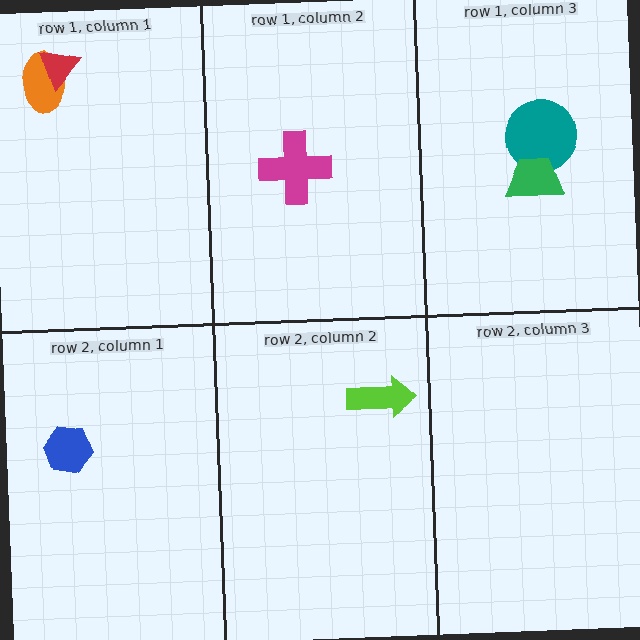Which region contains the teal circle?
The row 1, column 3 region.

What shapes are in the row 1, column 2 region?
The magenta cross.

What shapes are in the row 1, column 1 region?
The orange ellipse, the red triangle.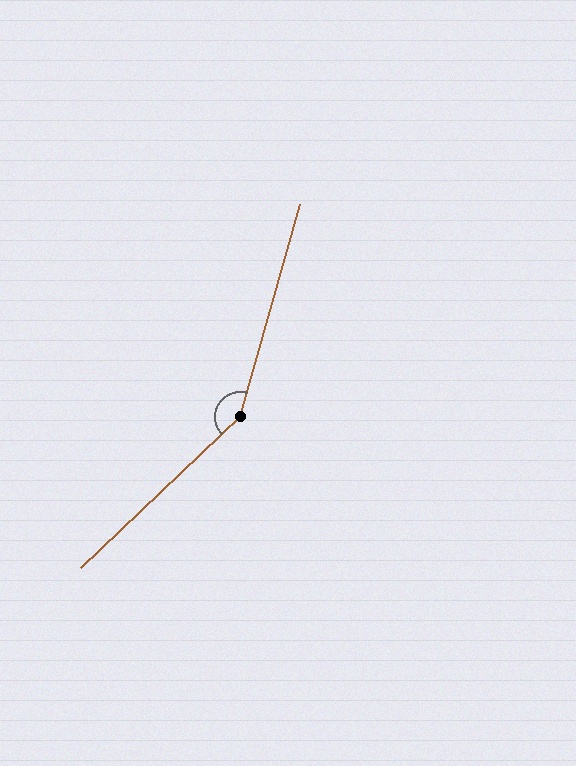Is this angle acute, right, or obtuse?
It is obtuse.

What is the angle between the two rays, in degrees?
Approximately 149 degrees.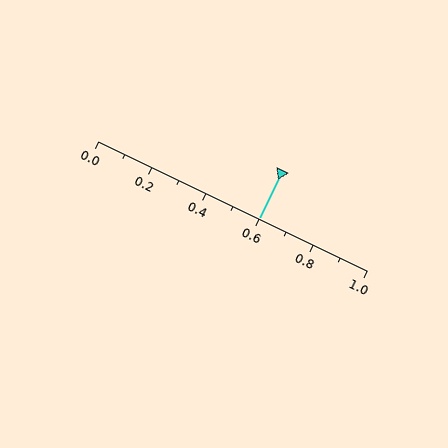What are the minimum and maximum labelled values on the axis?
The axis runs from 0.0 to 1.0.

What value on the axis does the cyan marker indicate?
The marker indicates approximately 0.6.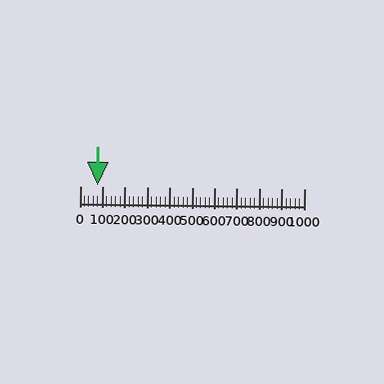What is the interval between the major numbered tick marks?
The major tick marks are spaced 100 units apart.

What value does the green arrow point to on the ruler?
The green arrow points to approximately 80.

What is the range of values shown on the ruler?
The ruler shows values from 0 to 1000.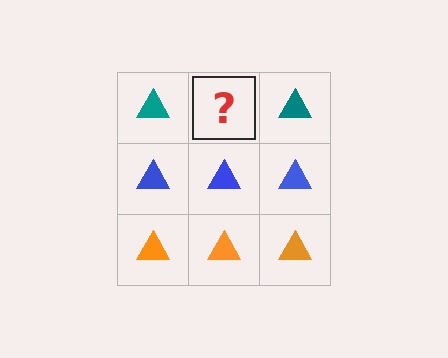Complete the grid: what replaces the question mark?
The question mark should be replaced with a teal triangle.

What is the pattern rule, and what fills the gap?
The rule is that each row has a consistent color. The gap should be filled with a teal triangle.